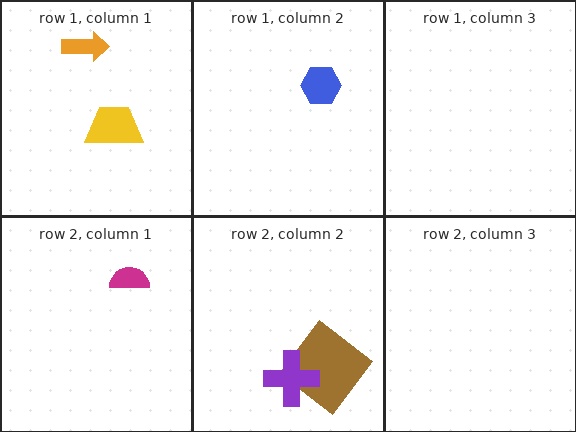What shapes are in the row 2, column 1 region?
The magenta semicircle.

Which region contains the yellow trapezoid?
The row 1, column 1 region.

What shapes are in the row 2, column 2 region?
The brown diamond, the purple cross.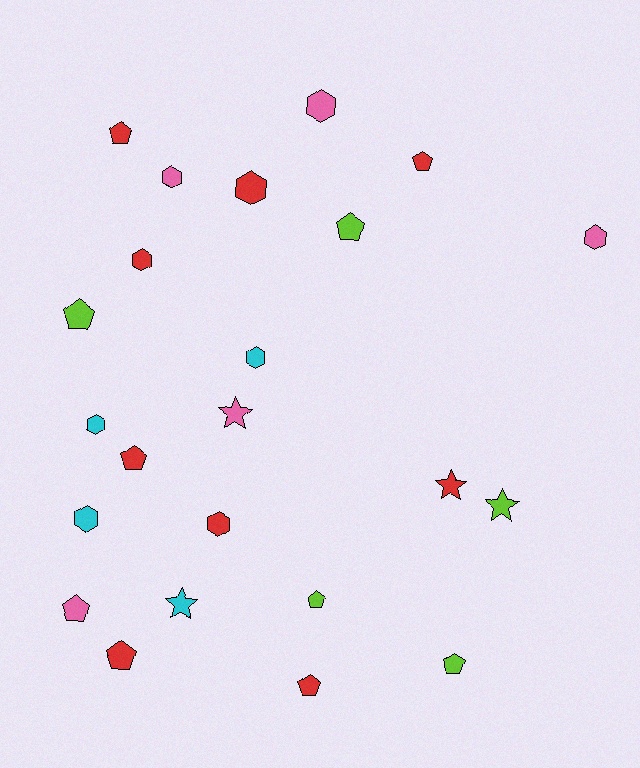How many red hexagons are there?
There are 3 red hexagons.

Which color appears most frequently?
Red, with 9 objects.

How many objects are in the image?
There are 23 objects.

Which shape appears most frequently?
Pentagon, with 10 objects.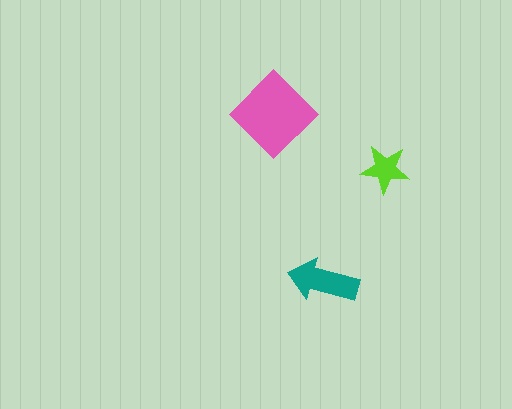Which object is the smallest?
The lime star.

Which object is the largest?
The pink diamond.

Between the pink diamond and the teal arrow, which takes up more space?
The pink diamond.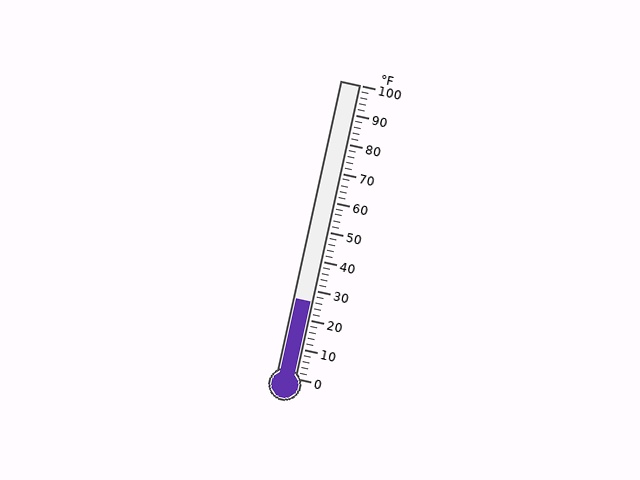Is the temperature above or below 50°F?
The temperature is below 50°F.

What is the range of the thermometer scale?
The thermometer scale ranges from 0°F to 100°F.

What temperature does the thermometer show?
The thermometer shows approximately 26°F.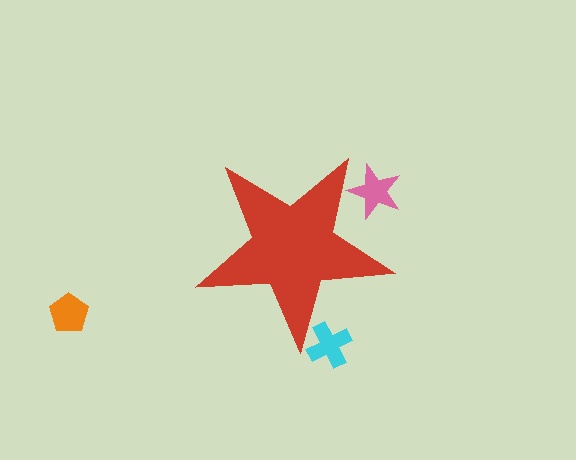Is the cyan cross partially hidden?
Yes, the cyan cross is partially hidden behind the red star.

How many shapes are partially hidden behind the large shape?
2 shapes are partially hidden.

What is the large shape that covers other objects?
A red star.